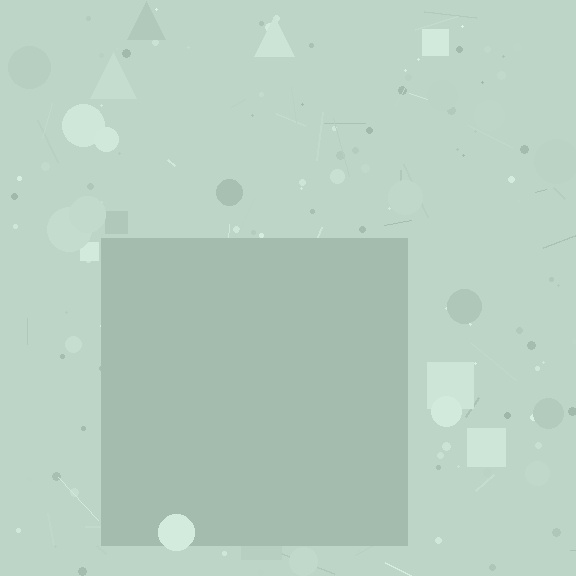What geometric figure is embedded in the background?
A square is embedded in the background.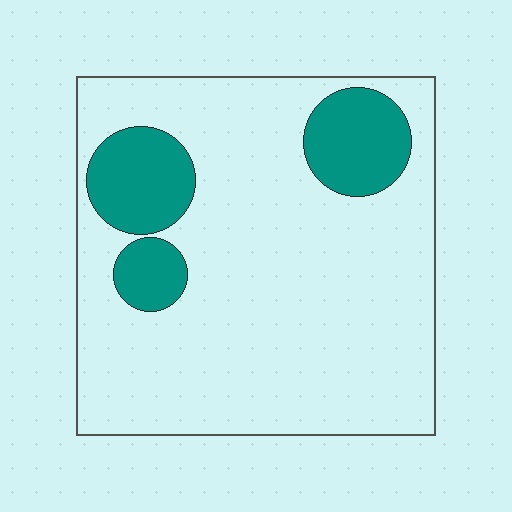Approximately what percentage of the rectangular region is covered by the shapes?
Approximately 20%.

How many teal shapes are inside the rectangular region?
3.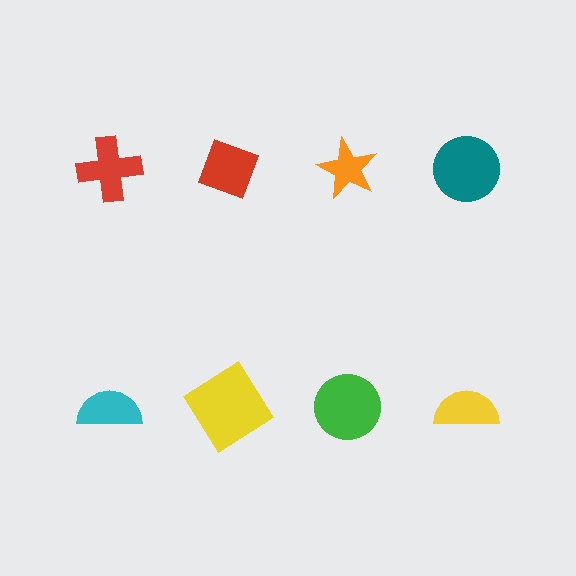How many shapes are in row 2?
4 shapes.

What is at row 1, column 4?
A teal circle.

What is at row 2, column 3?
A green circle.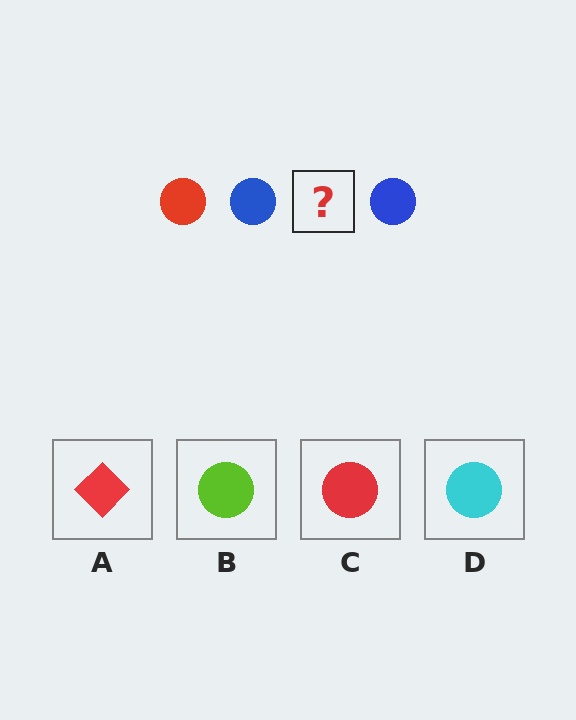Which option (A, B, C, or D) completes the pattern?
C.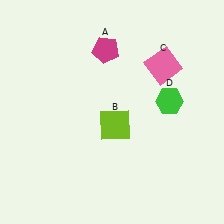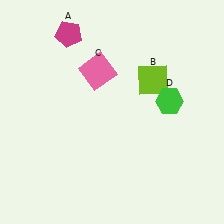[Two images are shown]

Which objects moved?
The objects that moved are: the magenta pentagon (A), the lime square (B), the pink square (C).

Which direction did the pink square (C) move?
The pink square (C) moved left.